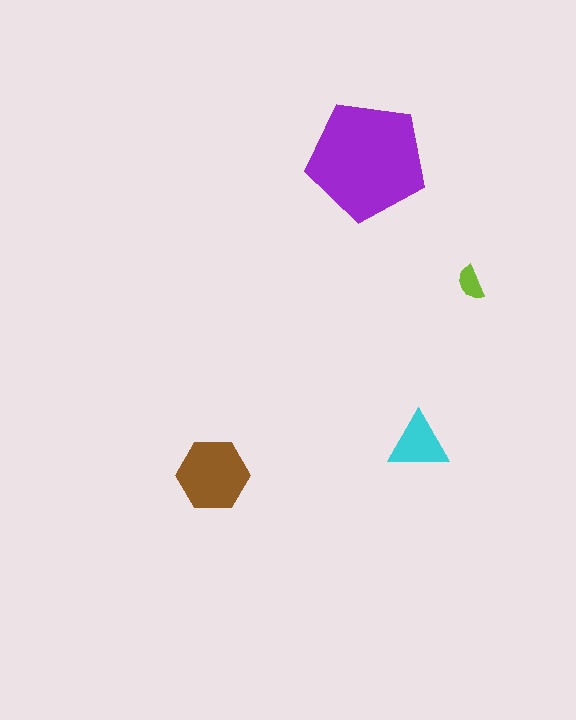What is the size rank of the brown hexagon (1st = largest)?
2nd.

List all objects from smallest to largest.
The lime semicircle, the cyan triangle, the brown hexagon, the purple pentagon.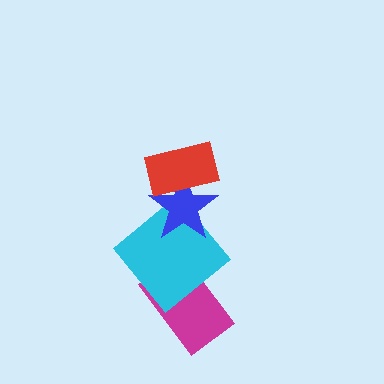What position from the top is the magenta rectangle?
The magenta rectangle is 4th from the top.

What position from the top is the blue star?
The blue star is 2nd from the top.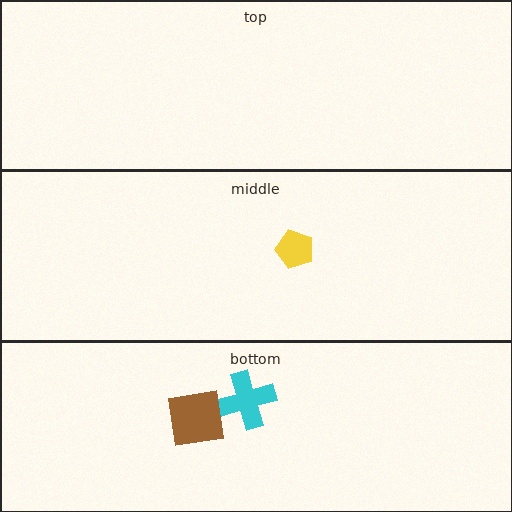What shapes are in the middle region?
The yellow pentagon.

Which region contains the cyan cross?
The bottom region.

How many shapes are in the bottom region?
2.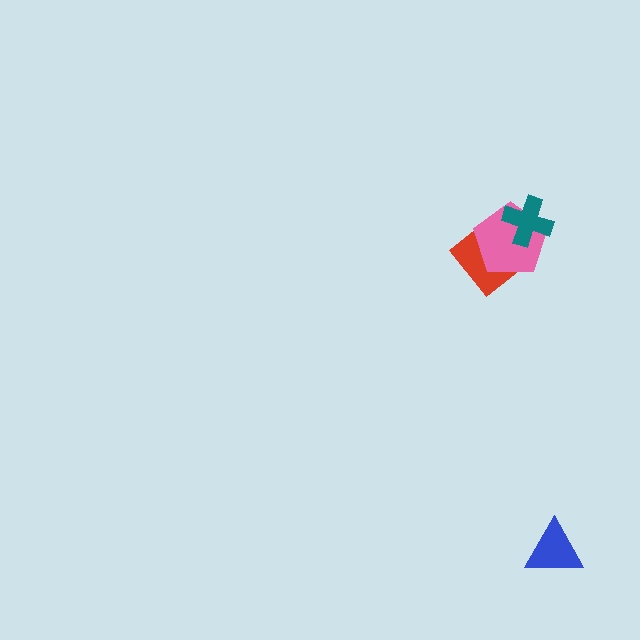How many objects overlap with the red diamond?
2 objects overlap with the red diamond.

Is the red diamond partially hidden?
Yes, it is partially covered by another shape.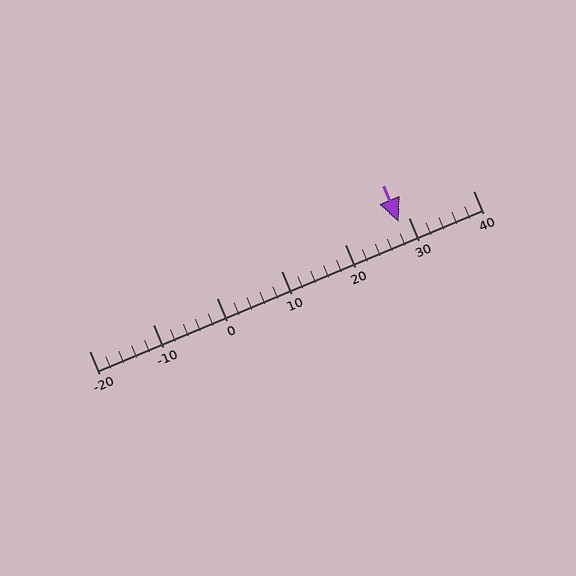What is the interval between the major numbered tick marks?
The major tick marks are spaced 10 units apart.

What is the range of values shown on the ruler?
The ruler shows values from -20 to 40.